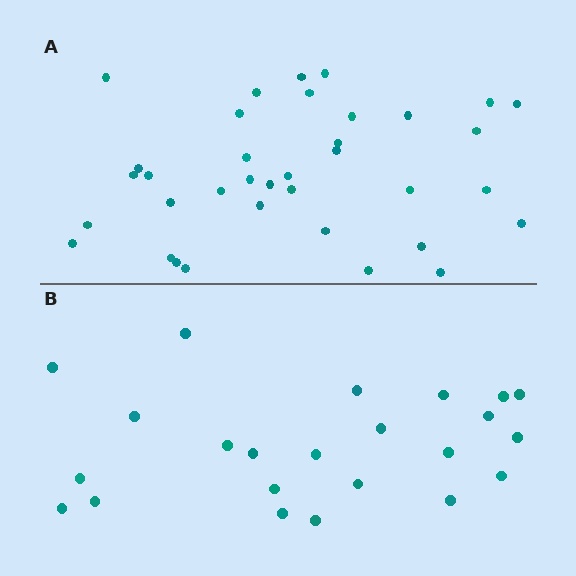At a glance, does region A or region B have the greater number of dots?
Region A (the top region) has more dots.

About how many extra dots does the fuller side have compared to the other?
Region A has approximately 15 more dots than region B.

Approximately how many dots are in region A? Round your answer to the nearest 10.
About 40 dots. (The exact count is 36, which rounds to 40.)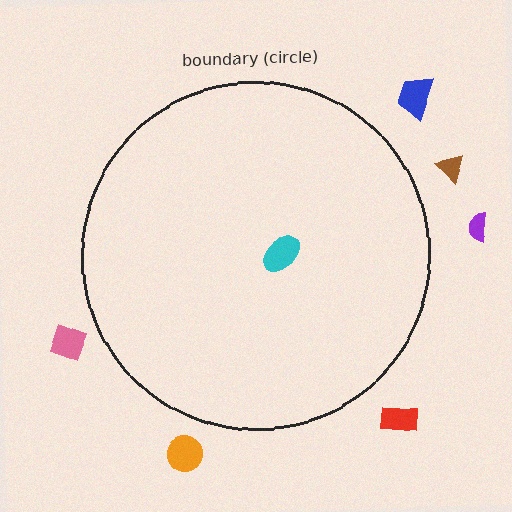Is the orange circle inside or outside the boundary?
Outside.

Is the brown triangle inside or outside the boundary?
Outside.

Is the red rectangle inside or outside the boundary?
Outside.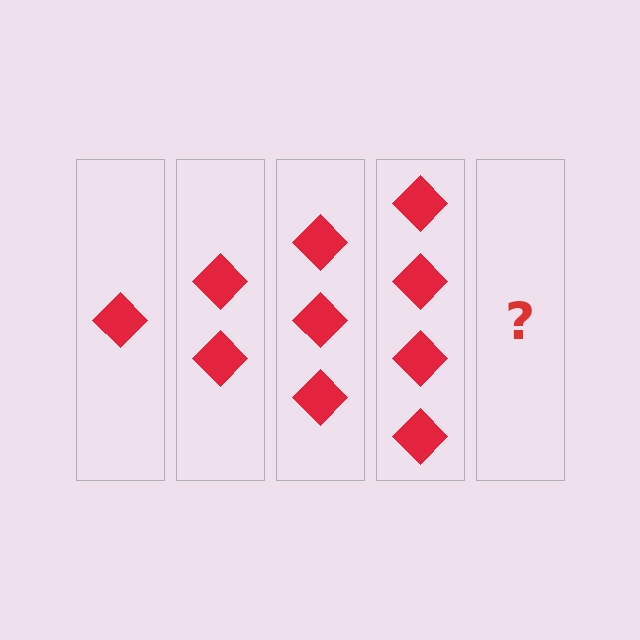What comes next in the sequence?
The next element should be 5 diamonds.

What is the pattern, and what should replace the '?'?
The pattern is that each step adds one more diamond. The '?' should be 5 diamonds.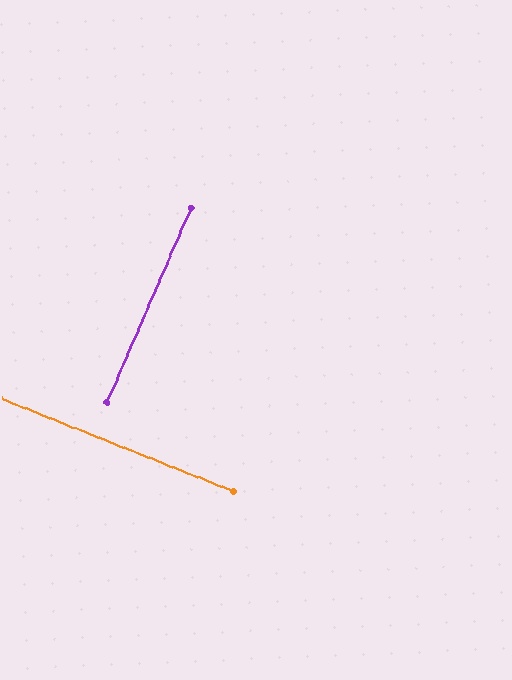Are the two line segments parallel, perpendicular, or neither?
Perpendicular — they meet at approximately 89°.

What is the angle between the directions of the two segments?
Approximately 89 degrees.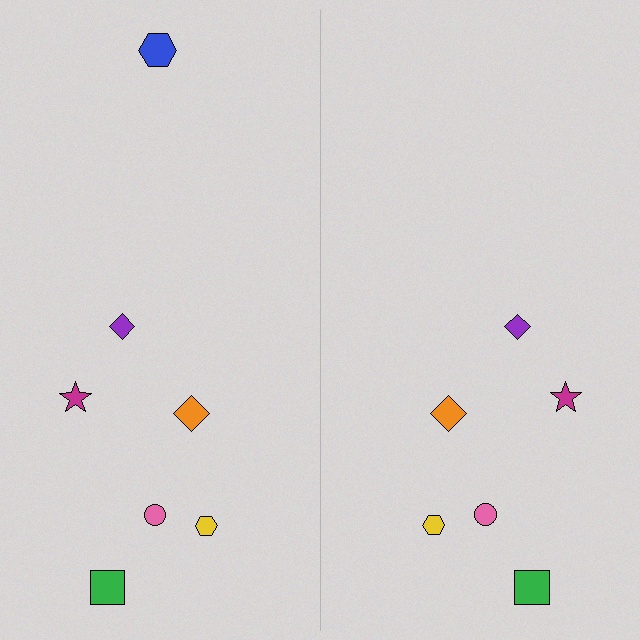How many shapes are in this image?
There are 13 shapes in this image.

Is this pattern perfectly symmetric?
No, the pattern is not perfectly symmetric. A blue hexagon is missing from the right side.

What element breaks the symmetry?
A blue hexagon is missing from the right side.